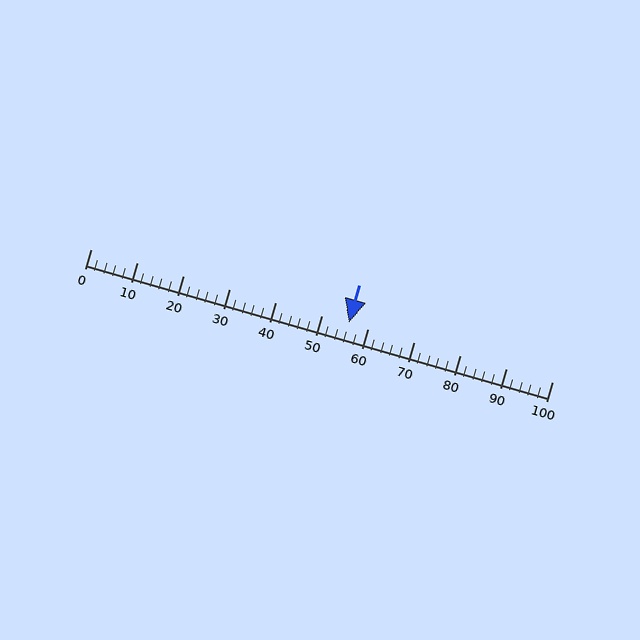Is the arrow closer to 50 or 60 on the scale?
The arrow is closer to 60.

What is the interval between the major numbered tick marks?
The major tick marks are spaced 10 units apart.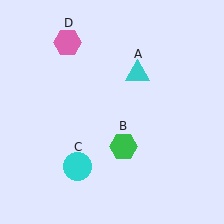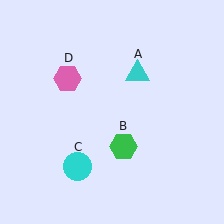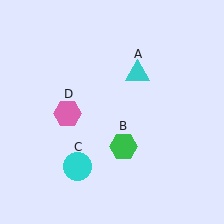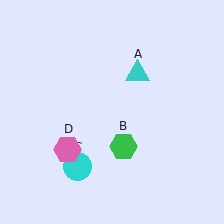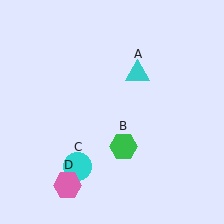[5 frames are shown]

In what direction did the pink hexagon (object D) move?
The pink hexagon (object D) moved down.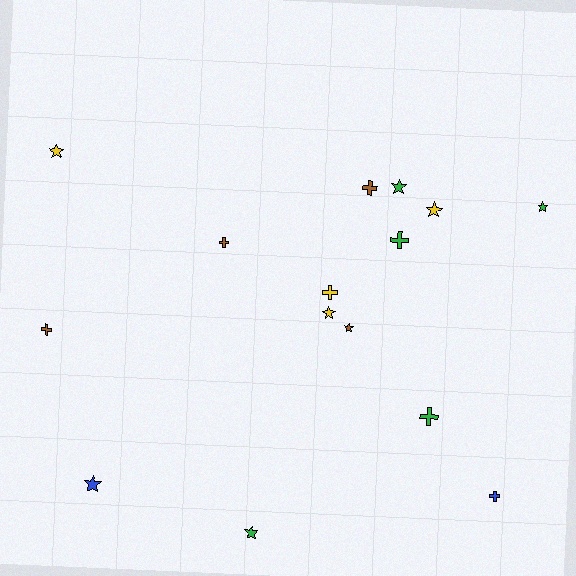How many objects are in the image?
There are 15 objects.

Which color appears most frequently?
Green, with 5 objects.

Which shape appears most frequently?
Star, with 8 objects.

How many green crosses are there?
There are 2 green crosses.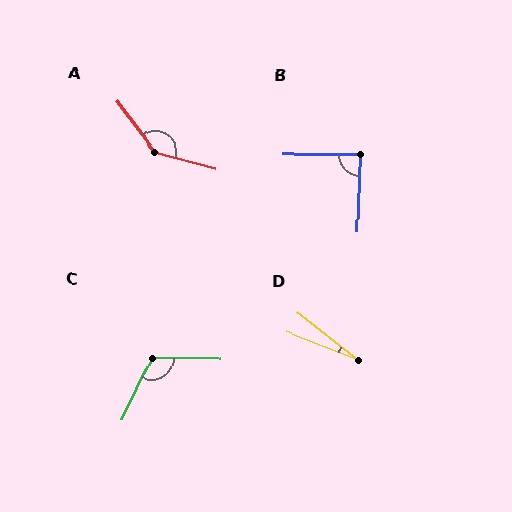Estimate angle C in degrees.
Approximately 116 degrees.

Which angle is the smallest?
D, at approximately 17 degrees.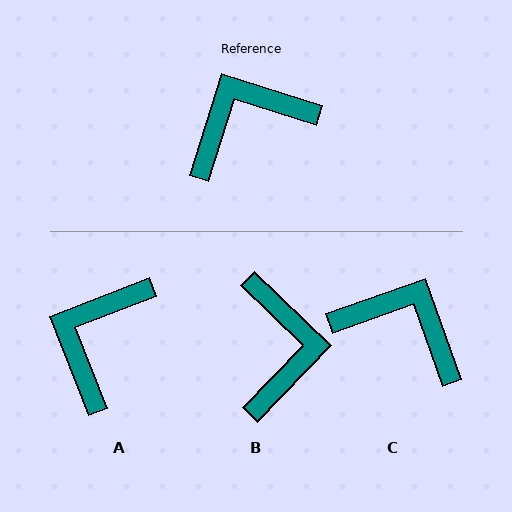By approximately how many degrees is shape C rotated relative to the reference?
Approximately 53 degrees clockwise.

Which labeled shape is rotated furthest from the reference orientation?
B, about 117 degrees away.